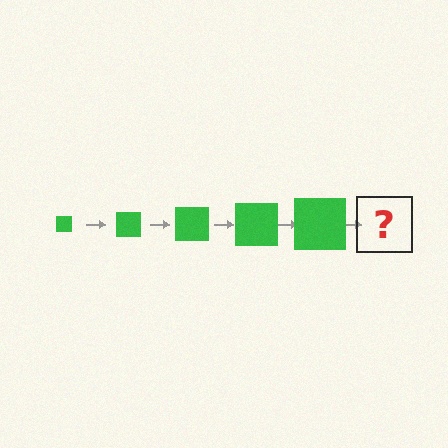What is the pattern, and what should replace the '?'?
The pattern is that the square gets progressively larger each step. The '?' should be a green square, larger than the previous one.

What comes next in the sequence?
The next element should be a green square, larger than the previous one.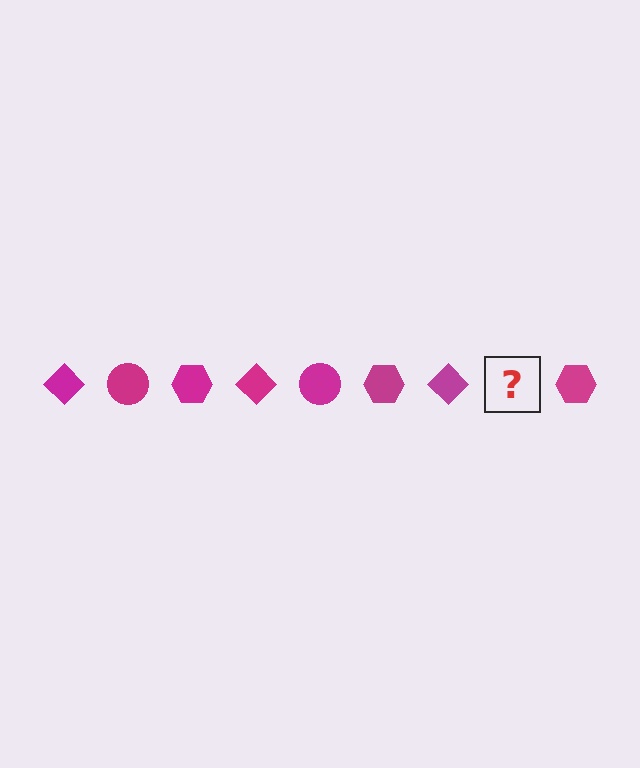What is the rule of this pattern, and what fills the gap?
The rule is that the pattern cycles through diamond, circle, hexagon shapes in magenta. The gap should be filled with a magenta circle.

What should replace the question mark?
The question mark should be replaced with a magenta circle.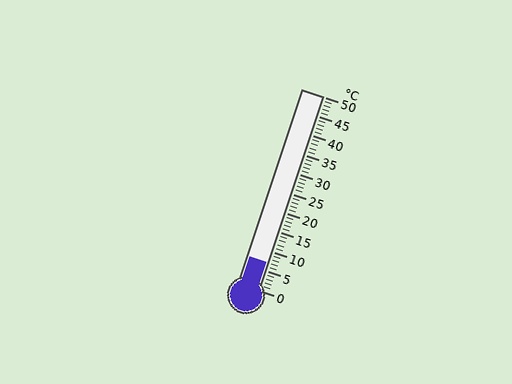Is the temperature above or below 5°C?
The temperature is above 5°C.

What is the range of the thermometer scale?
The thermometer scale ranges from 0°C to 50°C.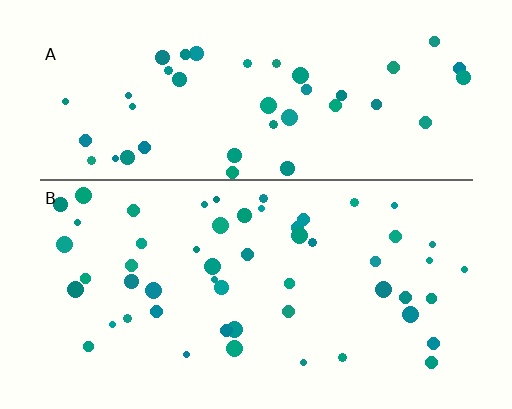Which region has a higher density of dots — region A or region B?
B (the bottom).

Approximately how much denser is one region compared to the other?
Approximately 1.2× — region B over region A.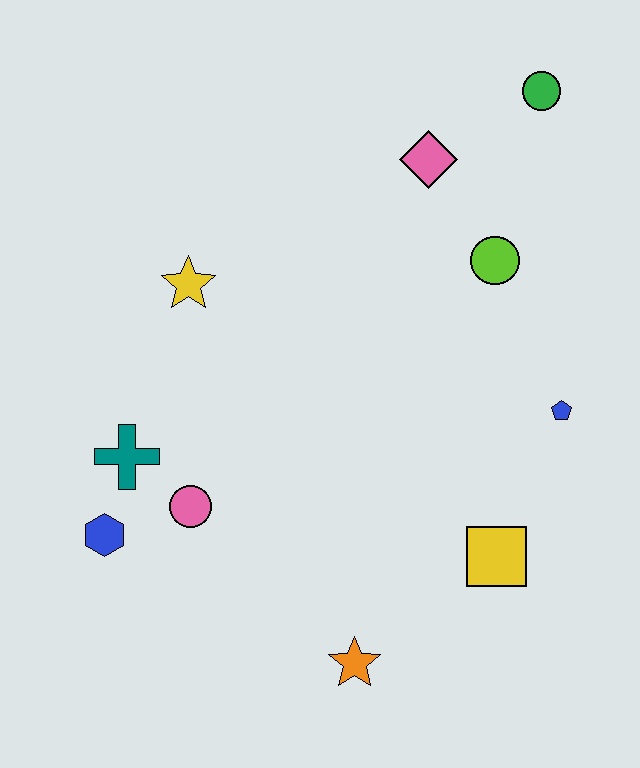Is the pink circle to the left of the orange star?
Yes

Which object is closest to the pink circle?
The teal cross is closest to the pink circle.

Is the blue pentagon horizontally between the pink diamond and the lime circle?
No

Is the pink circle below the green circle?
Yes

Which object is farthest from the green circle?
The blue hexagon is farthest from the green circle.